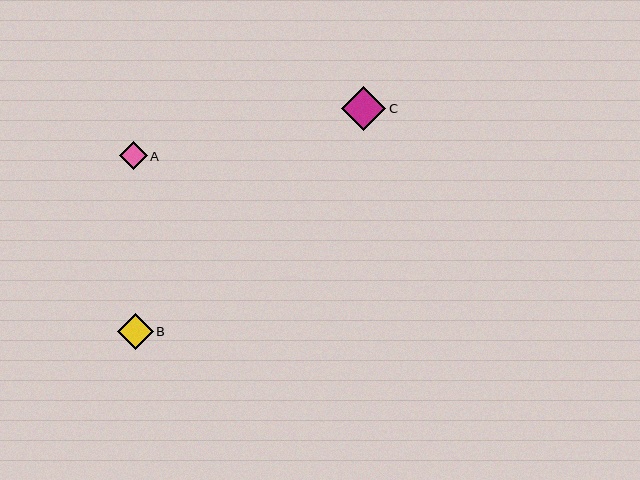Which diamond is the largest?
Diamond C is the largest with a size of approximately 44 pixels.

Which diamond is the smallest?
Diamond A is the smallest with a size of approximately 28 pixels.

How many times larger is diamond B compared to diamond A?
Diamond B is approximately 1.3 times the size of diamond A.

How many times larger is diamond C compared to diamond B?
Diamond C is approximately 1.2 times the size of diamond B.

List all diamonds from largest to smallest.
From largest to smallest: C, B, A.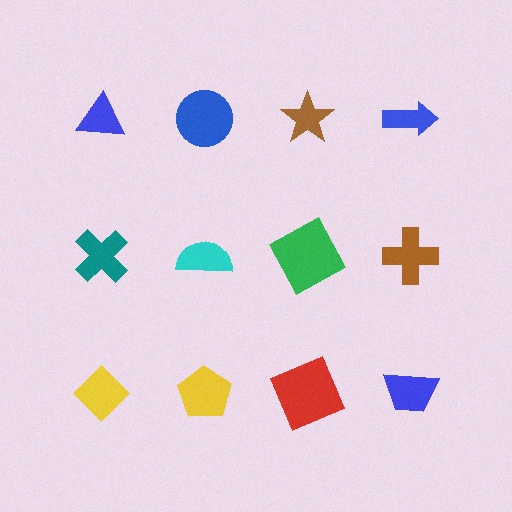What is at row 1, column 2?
A blue circle.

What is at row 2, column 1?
A teal cross.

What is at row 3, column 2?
A yellow pentagon.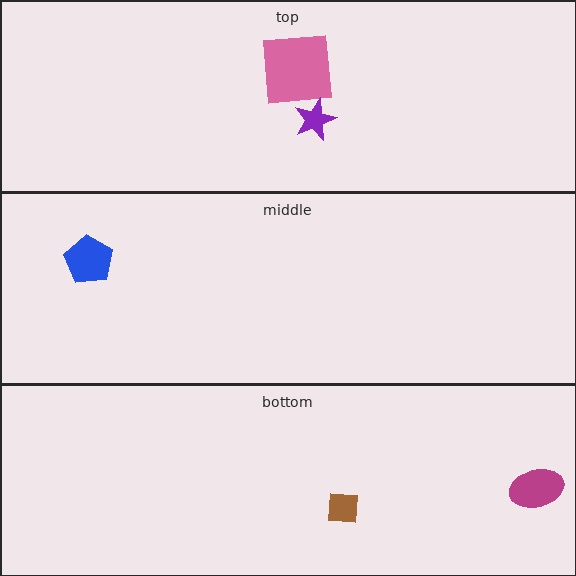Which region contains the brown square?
The bottom region.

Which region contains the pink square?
The top region.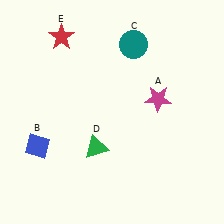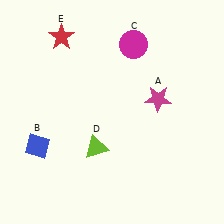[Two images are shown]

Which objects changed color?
C changed from teal to magenta. D changed from green to lime.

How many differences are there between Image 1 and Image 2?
There are 2 differences between the two images.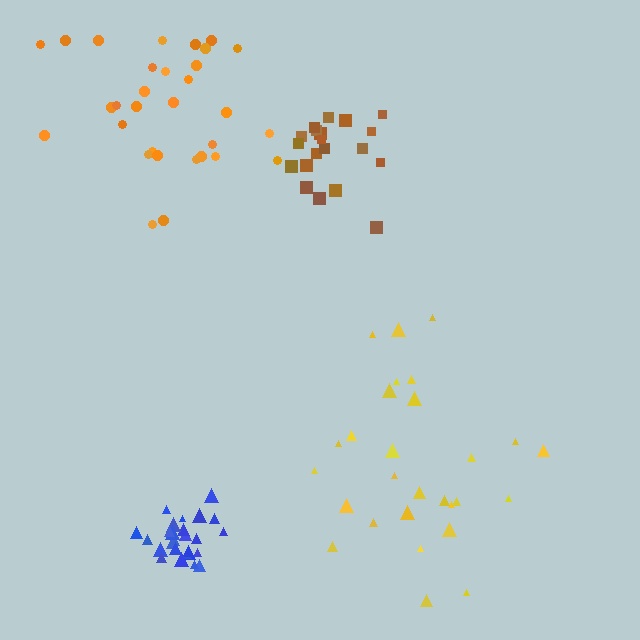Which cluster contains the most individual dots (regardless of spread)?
Orange (31).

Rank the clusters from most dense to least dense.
blue, brown, orange, yellow.